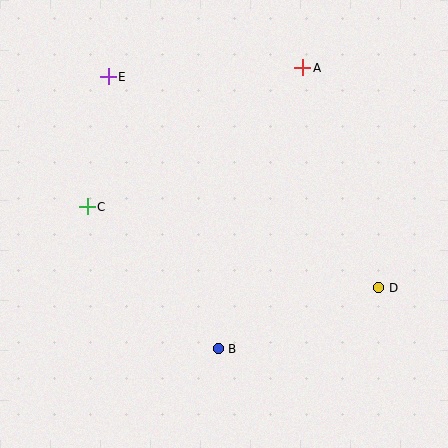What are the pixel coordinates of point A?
Point A is at (303, 68).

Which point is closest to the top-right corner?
Point A is closest to the top-right corner.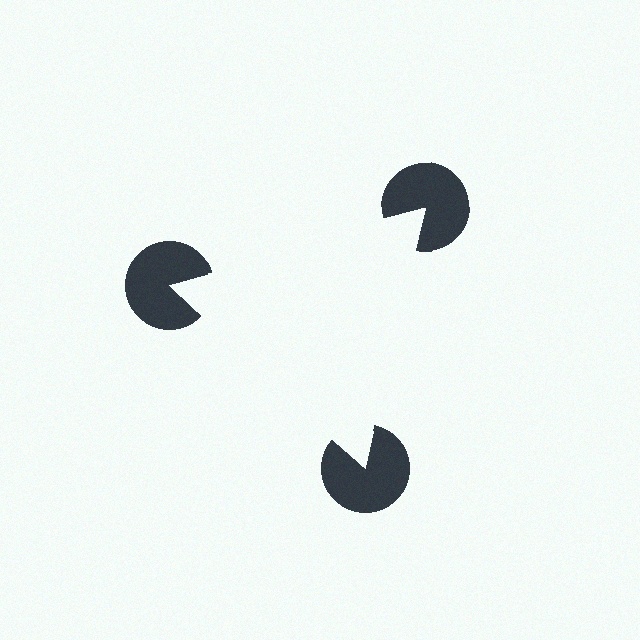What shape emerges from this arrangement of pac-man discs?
An illusory triangle — its edges are inferred from the aligned wedge cuts in the pac-man discs, not physically drawn.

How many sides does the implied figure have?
3 sides.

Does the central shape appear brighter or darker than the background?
It typically appears slightly brighter than the background, even though no actual brightness change is drawn.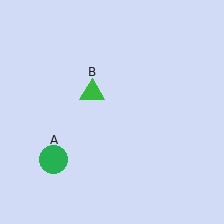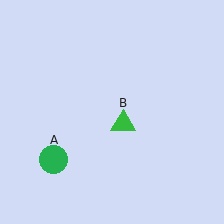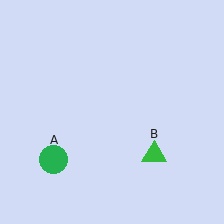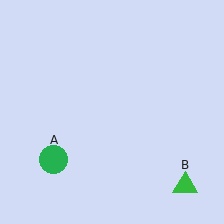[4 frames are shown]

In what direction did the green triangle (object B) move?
The green triangle (object B) moved down and to the right.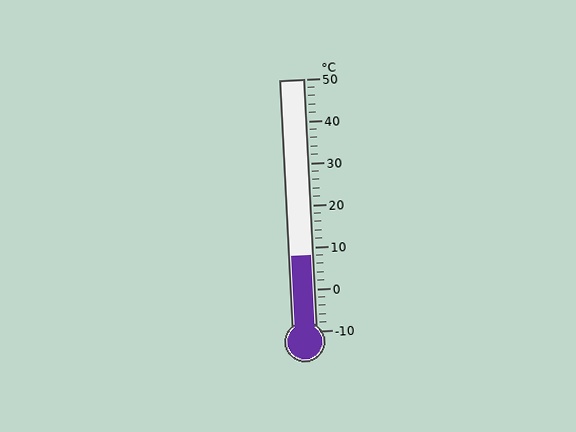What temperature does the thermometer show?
The thermometer shows approximately 8°C.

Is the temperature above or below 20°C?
The temperature is below 20°C.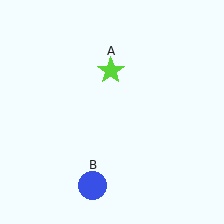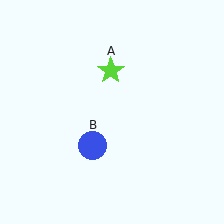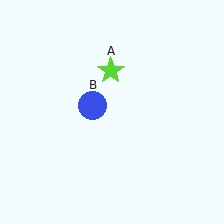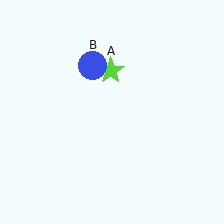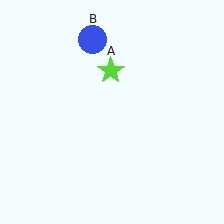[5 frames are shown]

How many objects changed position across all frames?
1 object changed position: blue circle (object B).